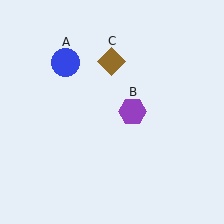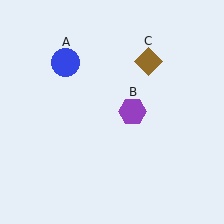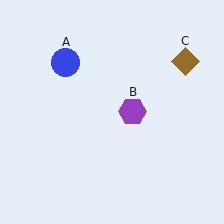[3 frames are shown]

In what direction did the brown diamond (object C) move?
The brown diamond (object C) moved right.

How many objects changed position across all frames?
1 object changed position: brown diamond (object C).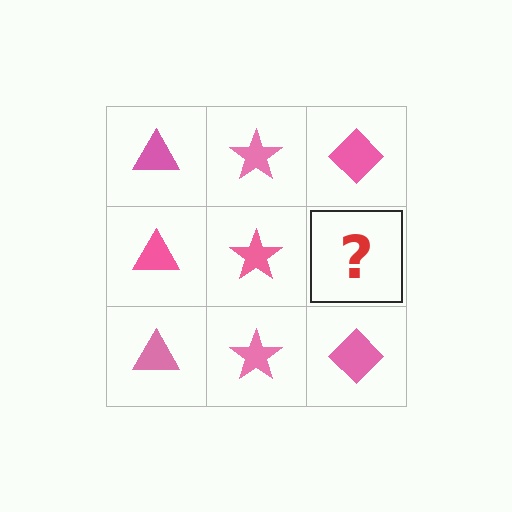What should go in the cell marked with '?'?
The missing cell should contain a pink diamond.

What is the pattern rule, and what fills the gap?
The rule is that each column has a consistent shape. The gap should be filled with a pink diamond.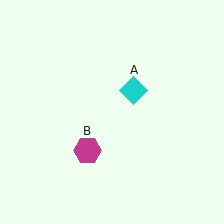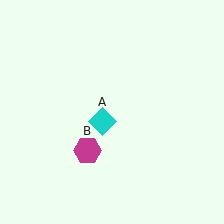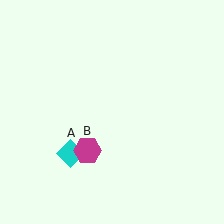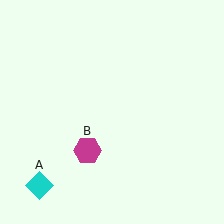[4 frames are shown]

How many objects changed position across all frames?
1 object changed position: cyan diamond (object A).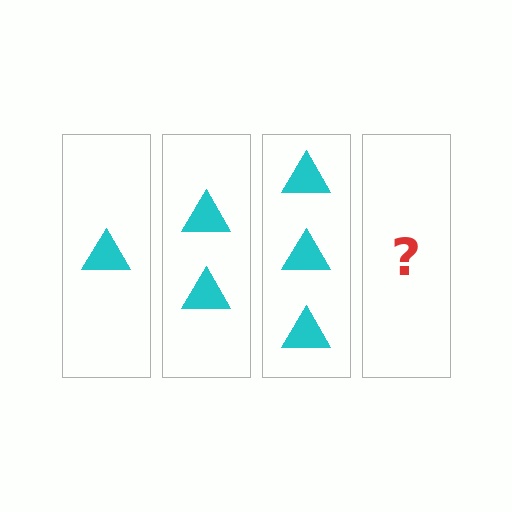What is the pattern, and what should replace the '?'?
The pattern is that each step adds one more triangle. The '?' should be 4 triangles.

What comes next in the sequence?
The next element should be 4 triangles.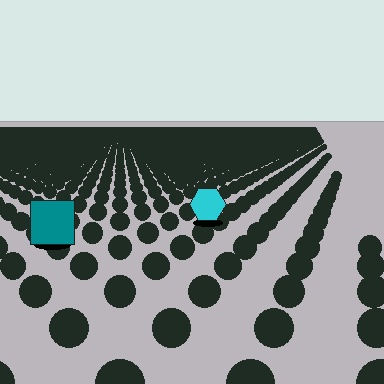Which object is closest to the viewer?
The teal square is closest. The texture marks near it are larger and more spread out.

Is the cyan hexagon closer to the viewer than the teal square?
No. The teal square is closer — you can tell from the texture gradient: the ground texture is coarser near it.